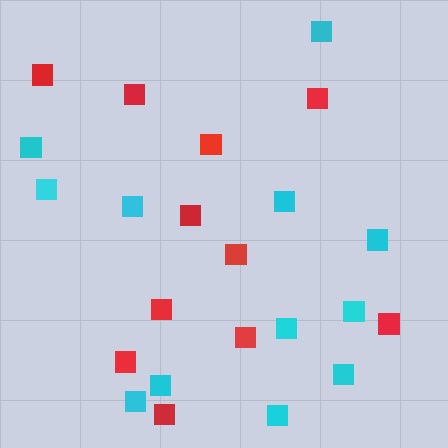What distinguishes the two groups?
There are 2 groups: one group of red squares (11) and one group of cyan squares (12).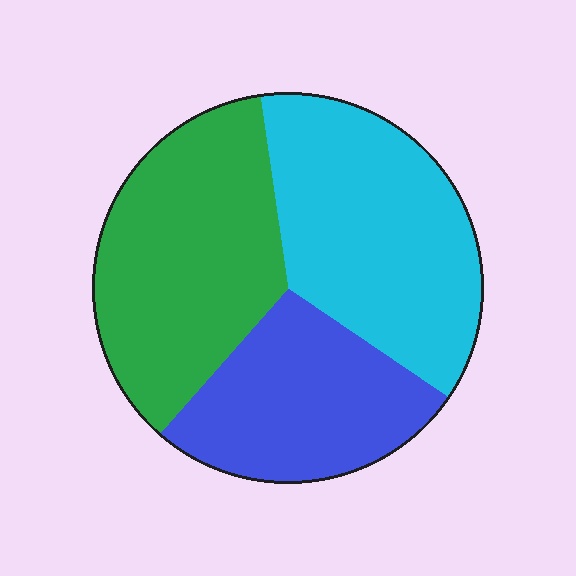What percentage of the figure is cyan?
Cyan covers 37% of the figure.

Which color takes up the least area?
Blue, at roughly 25%.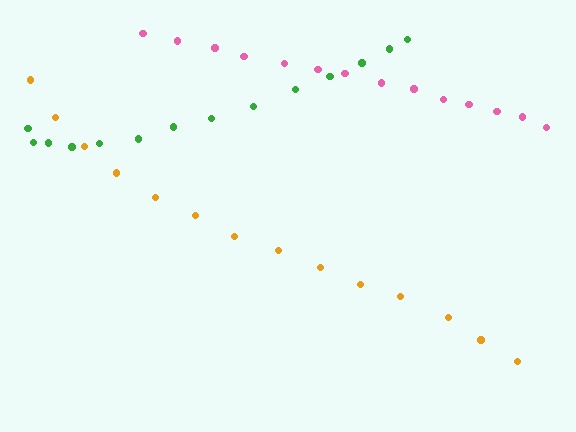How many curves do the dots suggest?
There are 3 distinct paths.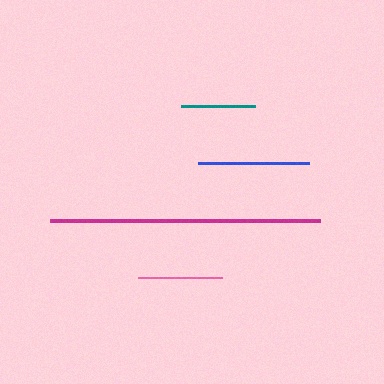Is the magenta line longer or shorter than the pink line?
The magenta line is longer than the pink line.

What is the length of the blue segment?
The blue segment is approximately 112 pixels long.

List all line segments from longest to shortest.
From longest to shortest: magenta, blue, pink, teal.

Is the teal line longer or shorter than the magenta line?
The magenta line is longer than the teal line.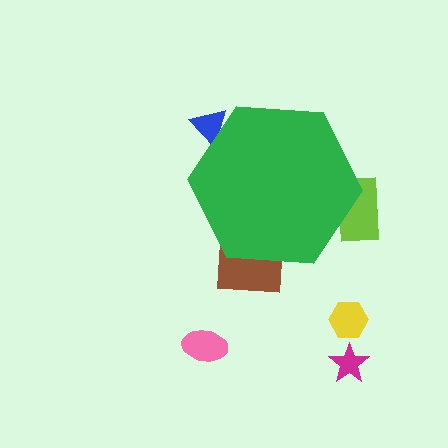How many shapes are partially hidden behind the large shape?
3 shapes are partially hidden.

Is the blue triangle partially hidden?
Yes, the blue triangle is partially hidden behind the green hexagon.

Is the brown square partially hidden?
Yes, the brown square is partially hidden behind the green hexagon.